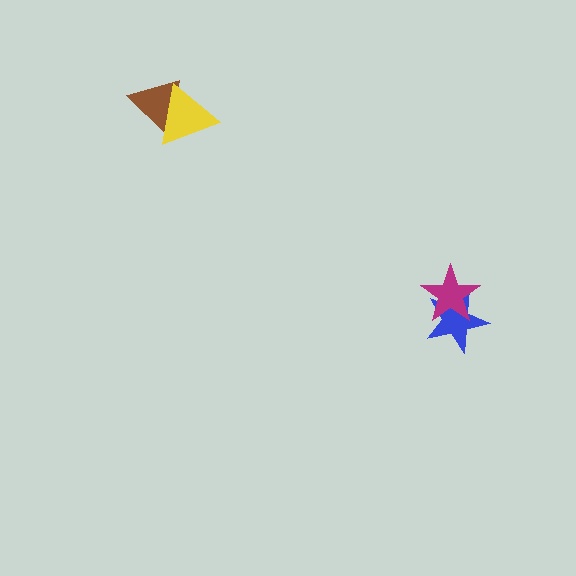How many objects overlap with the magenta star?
1 object overlaps with the magenta star.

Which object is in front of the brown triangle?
The yellow triangle is in front of the brown triangle.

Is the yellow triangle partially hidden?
No, no other shape covers it.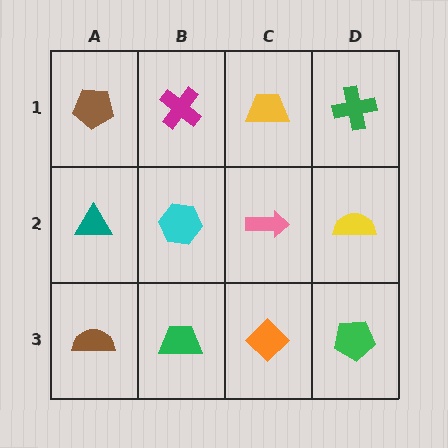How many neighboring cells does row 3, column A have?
2.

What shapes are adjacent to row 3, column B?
A cyan hexagon (row 2, column B), a brown semicircle (row 3, column A), an orange diamond (row 3, column C).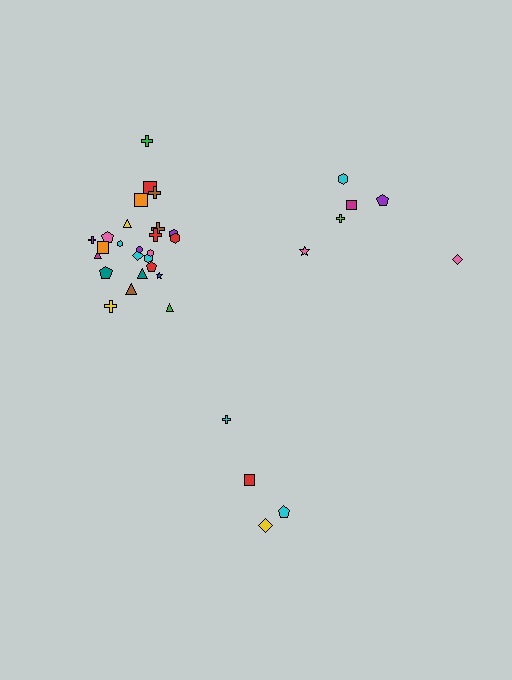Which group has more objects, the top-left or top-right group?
The top-left group.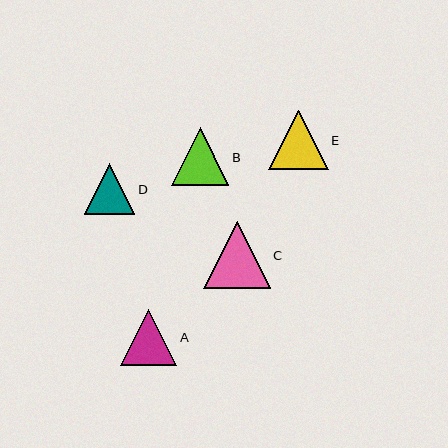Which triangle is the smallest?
Triangle D is the smallest with a size of approximately 50 pixels.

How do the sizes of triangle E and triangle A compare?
Triangle E and triangle A are approximately the same size.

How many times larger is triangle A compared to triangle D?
Triangle A is approximately 1.1 times the size of triangle D.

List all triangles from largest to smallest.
From largest to smallest: C, E, B, A, D.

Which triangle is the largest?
Triangle C is the largest with a size of approximately 67 pixels.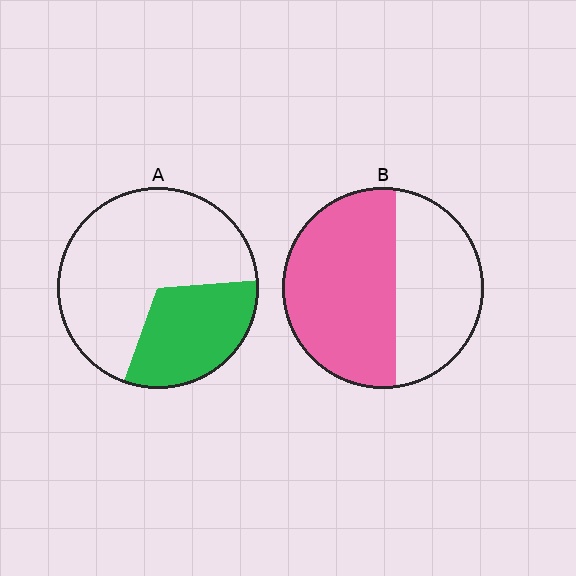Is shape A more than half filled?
No.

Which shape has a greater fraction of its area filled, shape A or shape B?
Shape B.